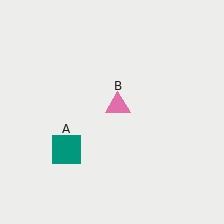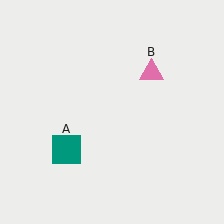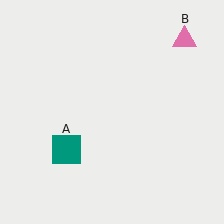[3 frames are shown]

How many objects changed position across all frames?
1 object changed position: pink triangle (object B).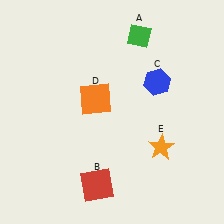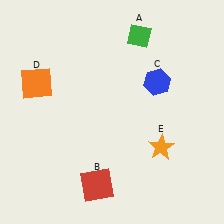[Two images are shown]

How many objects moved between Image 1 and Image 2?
1 object moved between the two images.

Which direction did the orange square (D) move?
The orange square (D) moved left.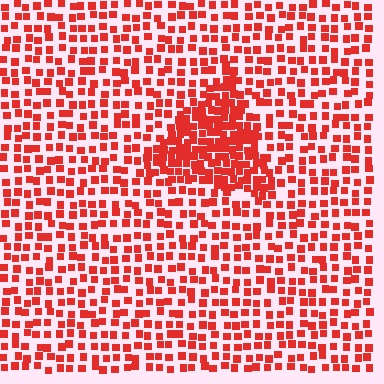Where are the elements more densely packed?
The elements are more densely packed inside the triangle boundary.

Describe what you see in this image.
The image contains small red elements arranged at two different densities. A triangle-shaped region is visible where the elements are more densely packed than the surrounding area.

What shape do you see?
I see a triangle.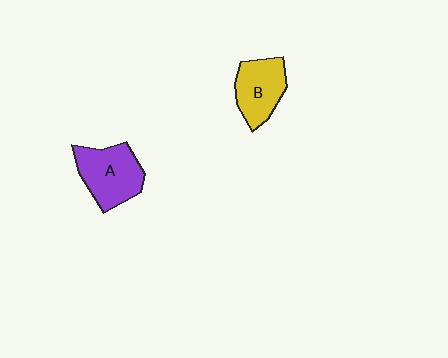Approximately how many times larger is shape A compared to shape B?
Approximately 1.2 times.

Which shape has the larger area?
Shape A (purple).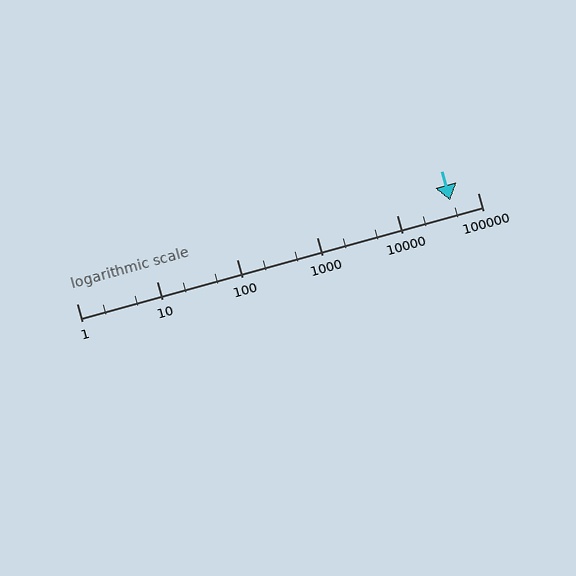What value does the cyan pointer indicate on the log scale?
The pointer indicates approximately 46000.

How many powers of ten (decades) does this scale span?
The scale spans 5 decades, from 1 to 100000.